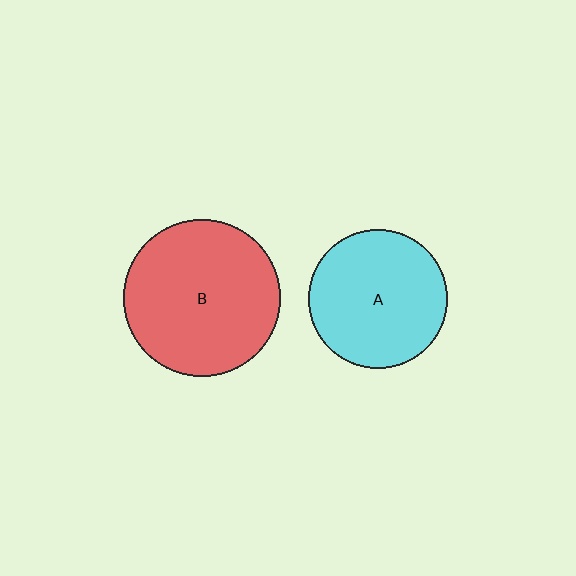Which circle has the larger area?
Circle B (red).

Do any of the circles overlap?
No, none of the circles overlap.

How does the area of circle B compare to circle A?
Approximately 1.3 times.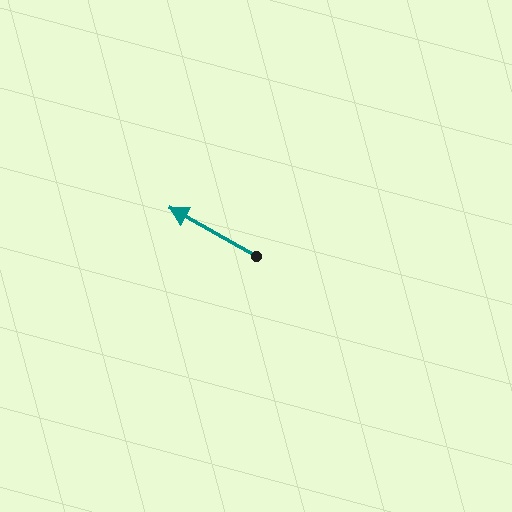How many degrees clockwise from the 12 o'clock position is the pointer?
Approximately 299 degrees.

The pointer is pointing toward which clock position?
Roughly 10 o'clock.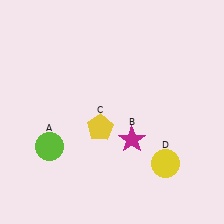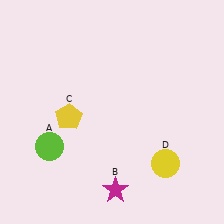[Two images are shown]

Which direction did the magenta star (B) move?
The magenta star (B) moved down.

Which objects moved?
The objects that moved are: the magenta star (B), the yellow pentagon (C).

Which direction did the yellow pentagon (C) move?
The yellow pentagon (C) moved left.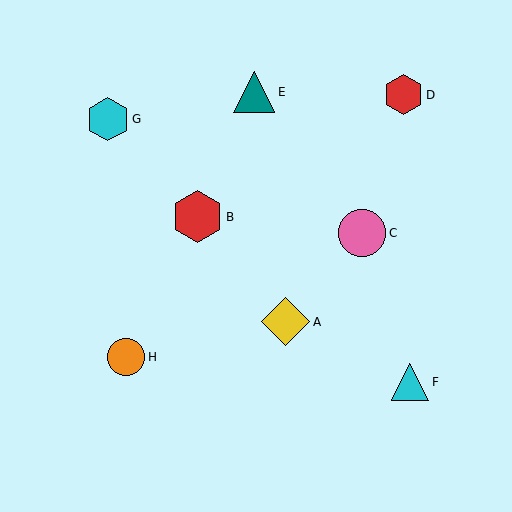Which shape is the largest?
The red hexagon (labeled B) is the largest.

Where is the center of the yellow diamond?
The center of the yellow diamond is at (286, 322).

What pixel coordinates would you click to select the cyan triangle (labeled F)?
Click at (410, 382) to select the cyan triangle F.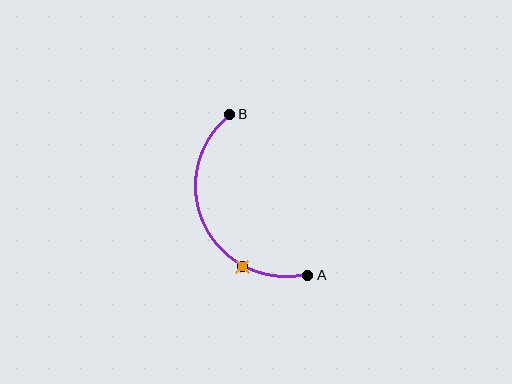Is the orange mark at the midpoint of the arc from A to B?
No. The orange mark lies on the arc but is closer to endpoint A. The arc midpoint would be at the point on the curve equidistant along the arc from both A and B.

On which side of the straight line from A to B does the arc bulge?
The arc bulges to the left of the straight line connecting A and B.